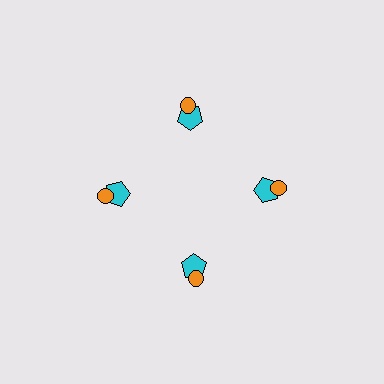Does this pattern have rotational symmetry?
Yes, this pattern has 4-fold rotational symmetry. It looks the same after rotating 90 degrees around the center.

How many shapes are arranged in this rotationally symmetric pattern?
There are 8 shapes, arranged in 4 groups of 2.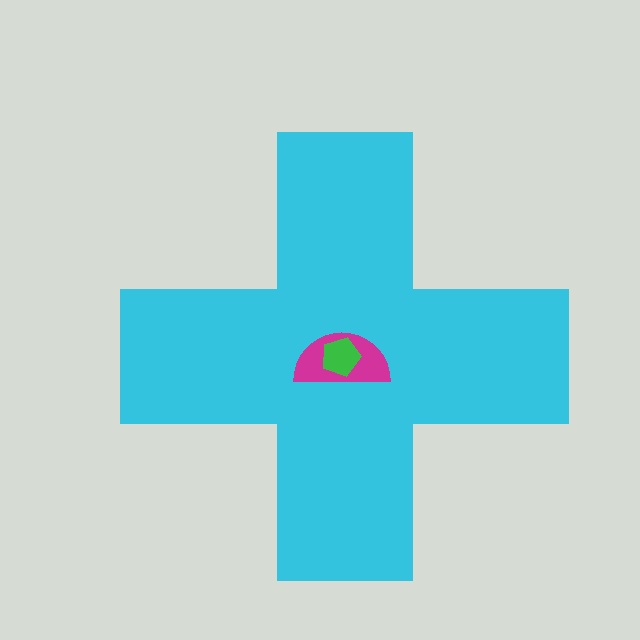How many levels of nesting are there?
3.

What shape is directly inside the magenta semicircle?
The green pentagon.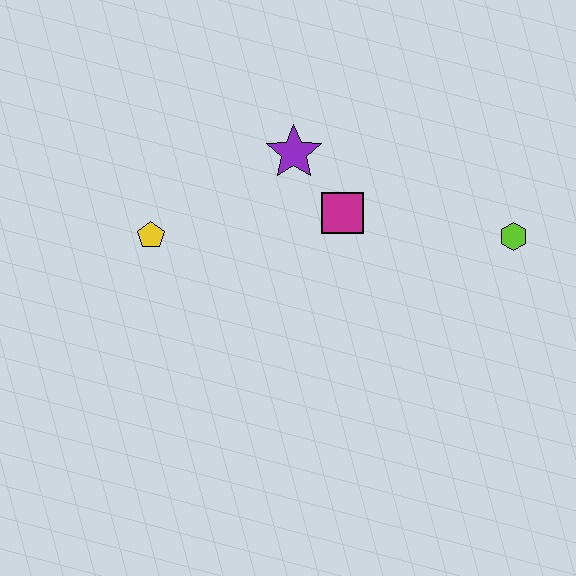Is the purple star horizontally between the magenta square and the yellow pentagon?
Yes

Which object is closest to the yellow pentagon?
The purple star is closest to the yellow pentagon.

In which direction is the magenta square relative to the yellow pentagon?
The magenta square is to the right of the yellow pentagon.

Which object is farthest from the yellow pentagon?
The lime hexagon is farthest from the yellow pentagon.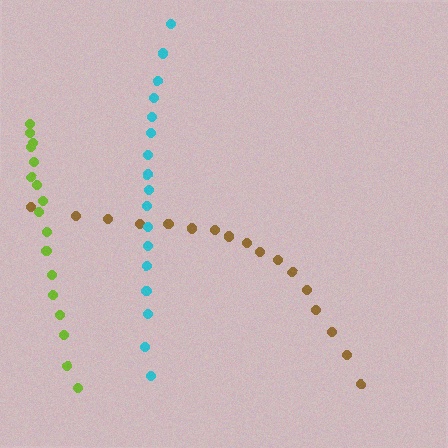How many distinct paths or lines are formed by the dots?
There are 3 distinct paths.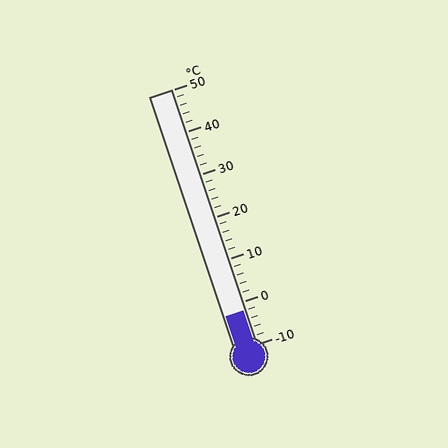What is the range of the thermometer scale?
The thermometer scale ranges from -10°C to 50°C.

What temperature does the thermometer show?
The thermometer shows approximately -2°C.